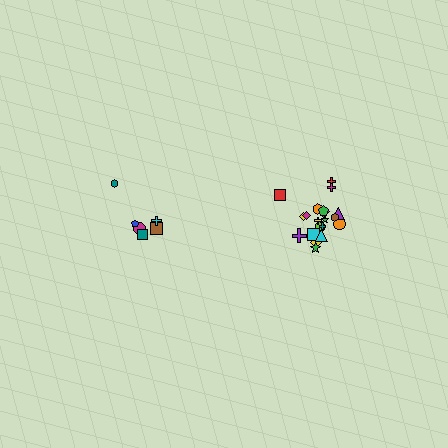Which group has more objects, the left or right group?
The right group.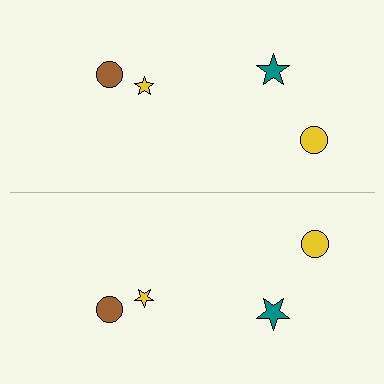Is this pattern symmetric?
Yes, this pattern has bilateral (reflection) symmetry.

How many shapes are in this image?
There are 8 shapes in this image.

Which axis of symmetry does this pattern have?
The pattern has a horizontal axis of symmetry running through the center of the image.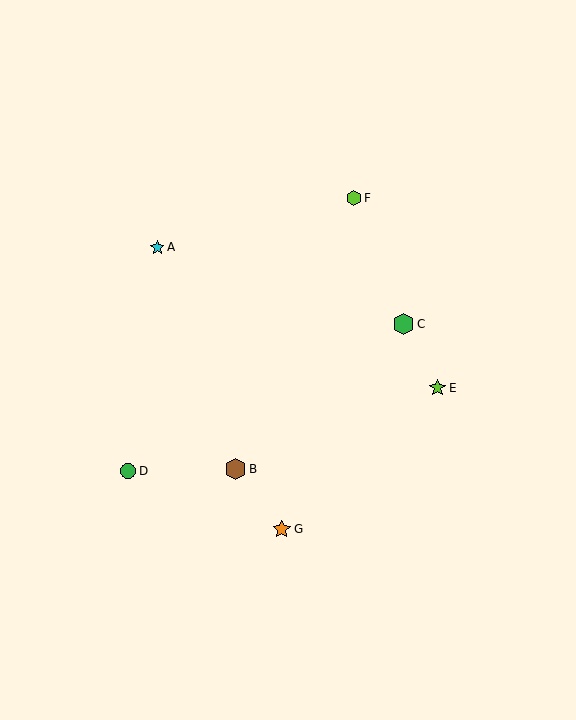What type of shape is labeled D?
Shape D is a green circle.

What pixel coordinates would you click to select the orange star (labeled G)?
Click at (282, 529) to select the orange star G.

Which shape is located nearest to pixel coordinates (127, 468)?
The green circle (labeled D) at (128, 471) is nearest to that location.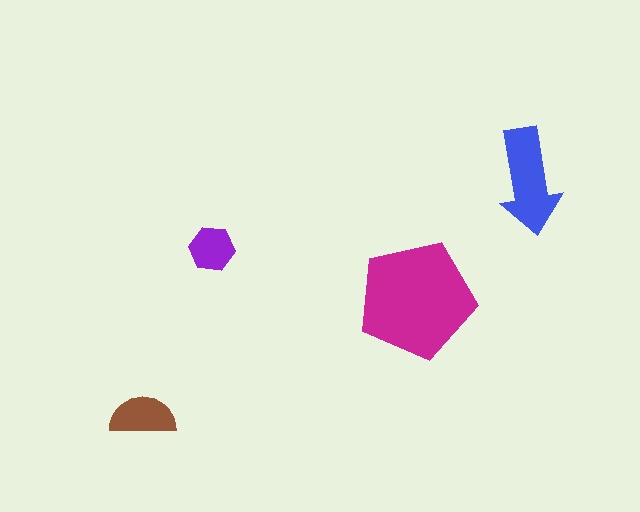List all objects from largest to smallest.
The magenta pentagon, the blue arrow, the brown semicircle, the purple hexagon.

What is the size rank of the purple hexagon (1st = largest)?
4th.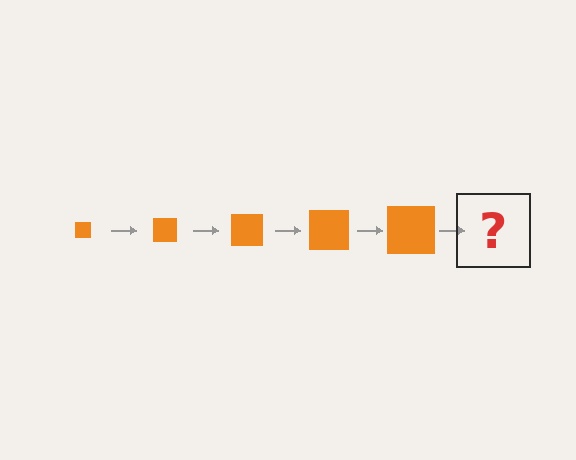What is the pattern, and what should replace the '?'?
The pattern is that the square gets progressively larger each step. The '?' should be an orange square, larger than the previous one.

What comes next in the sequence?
The next element should be an orange square, larger than the previous one.